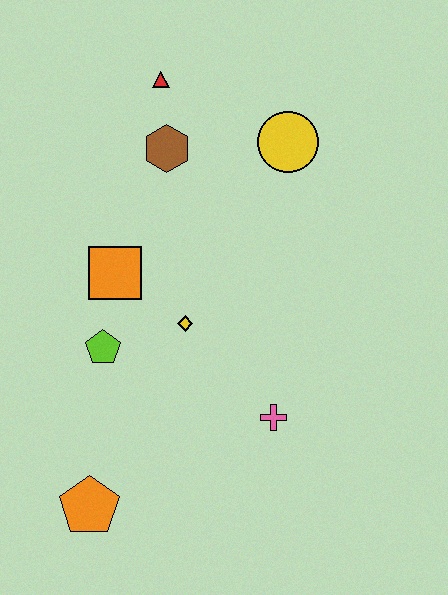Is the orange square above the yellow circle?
No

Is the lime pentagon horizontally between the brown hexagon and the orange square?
No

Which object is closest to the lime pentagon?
The orange square is closest to the lime pentagon.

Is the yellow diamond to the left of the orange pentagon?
No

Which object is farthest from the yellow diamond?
The red triangle is farthest from the yellow diamond.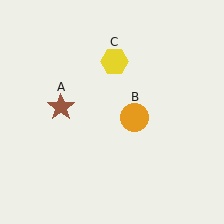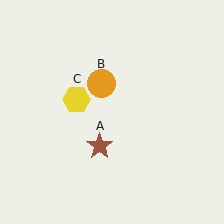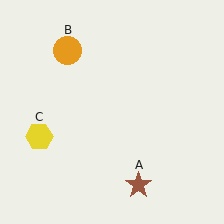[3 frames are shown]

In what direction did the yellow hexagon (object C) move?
The yellow hexagon (object C) moved down and to the left.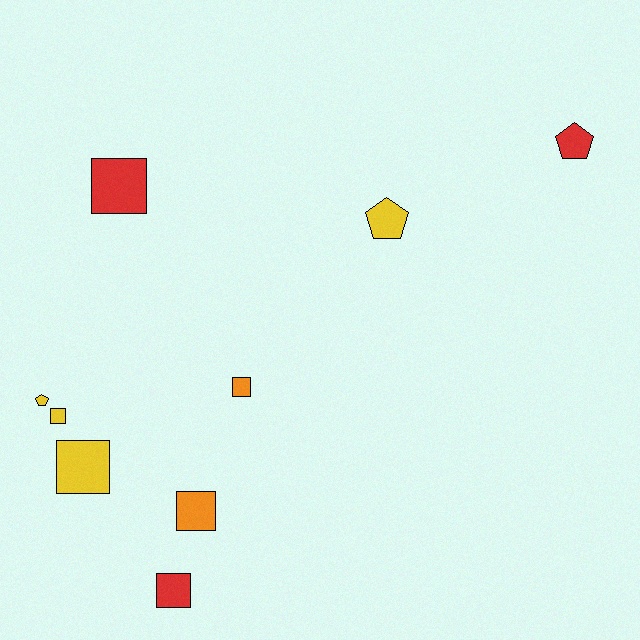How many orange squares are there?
There are 2 orange squares.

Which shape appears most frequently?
Square, with 6 objects.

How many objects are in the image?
There are 9 objects.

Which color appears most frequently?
Yellow, with 4 objects.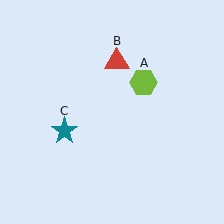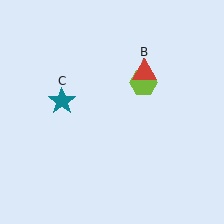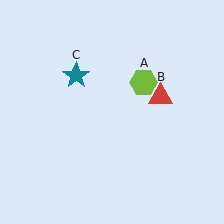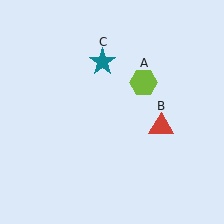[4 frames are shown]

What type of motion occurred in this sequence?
The red triangle (object B), teal star (object C) rotated clockwise around the center of the scene.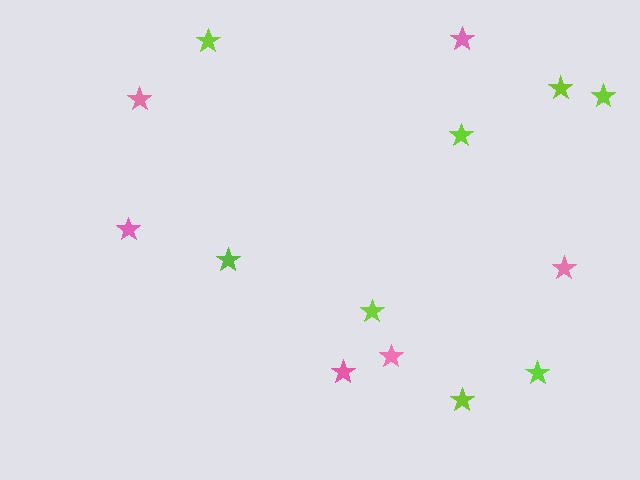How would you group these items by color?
There are 2 groups: one group of pink stars (6) and one group of lime stars (8).